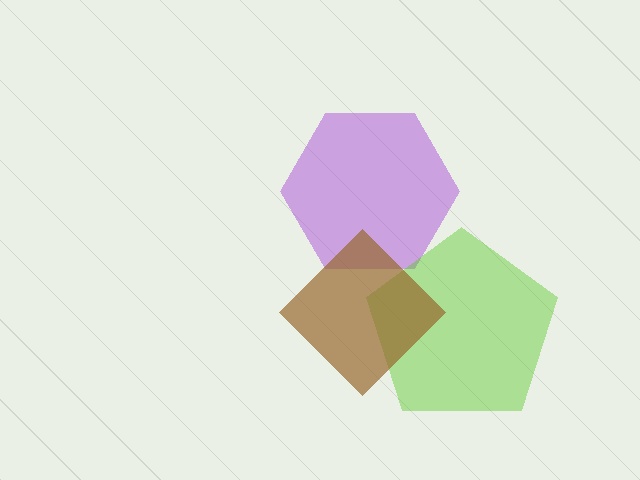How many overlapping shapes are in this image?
There are 3 overlapping shapes in the image.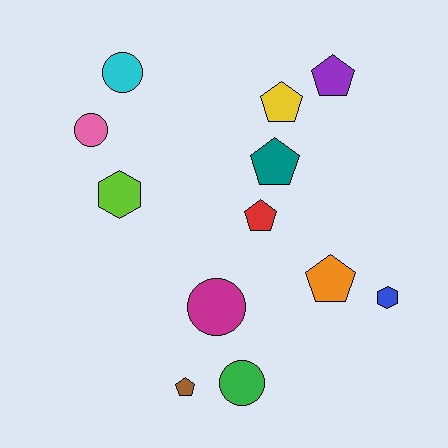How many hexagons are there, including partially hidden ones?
There are 2 hexagons.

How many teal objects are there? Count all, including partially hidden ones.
There is 1 teal object.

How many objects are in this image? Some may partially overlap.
There are 12 objects.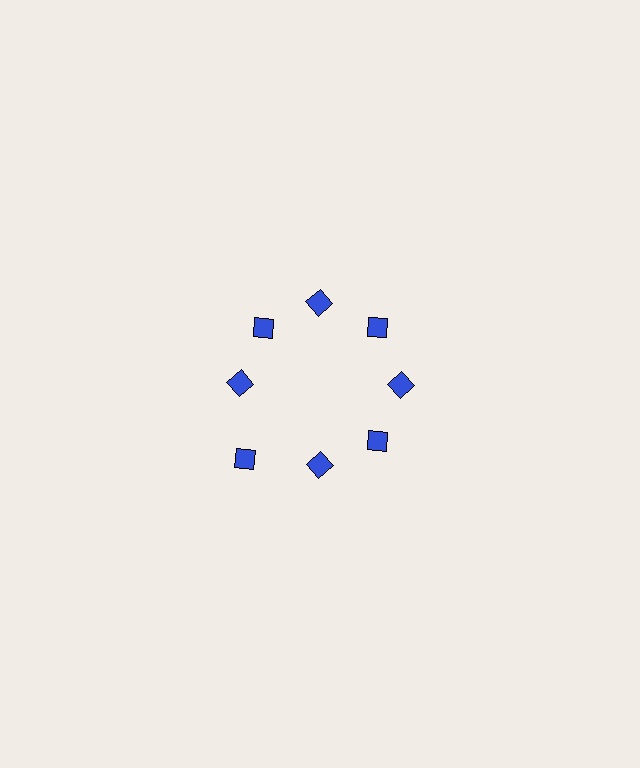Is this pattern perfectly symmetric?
No. The 8 blue diamonds are arranged in a ring, but one element near the 8 o'clock position is pushed outward from the center, breaking the 8-fold rotational symmetry.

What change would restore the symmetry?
The symmetry would be restored by moving it inward, back onto the ring so that all 8 diamonds sit at equal angles and equal distance from the center.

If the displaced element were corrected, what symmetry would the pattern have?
It would have 8-fold rotational symmetry — the pattern would map onto itself every 45 degrees.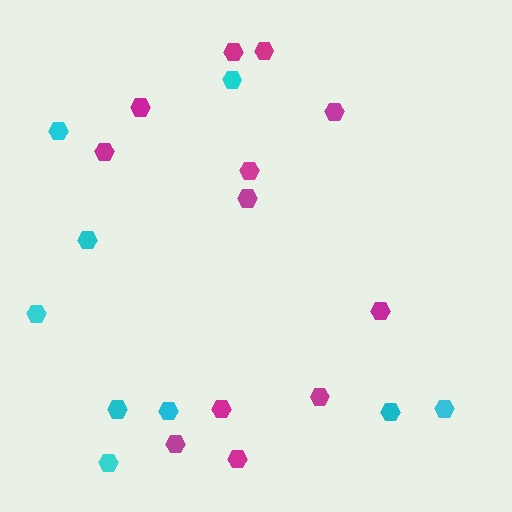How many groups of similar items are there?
There are 2 groups: one group of cyan hexagons (9) and one group of magenta hexagons (12).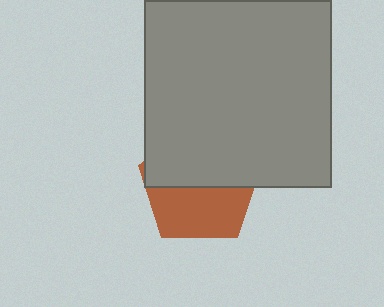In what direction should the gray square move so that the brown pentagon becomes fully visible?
The gray square should move up. That is the shortest direction to clear the overlap and leave the brown pentagon fully visible.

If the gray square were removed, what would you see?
You would see the complete brown pentagon.